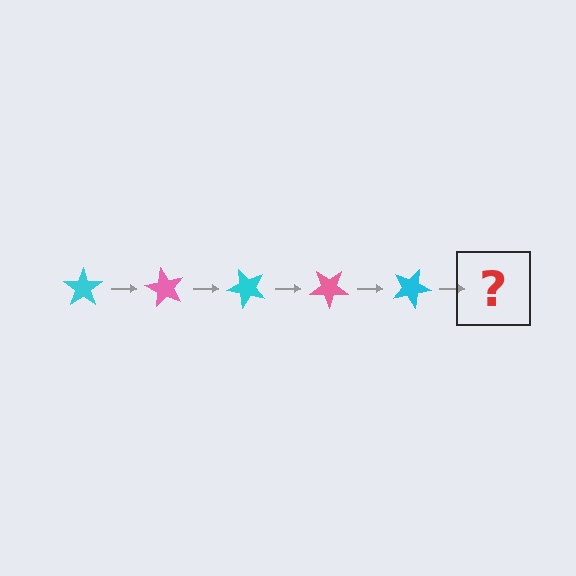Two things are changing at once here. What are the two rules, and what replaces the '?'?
The two rules are that it rotates 60 degrees each step and the color cycles through cyan and pink. The '?' should be a pink star, rotated 300 degrees from the start.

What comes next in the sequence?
The next element should be a pink star, rotated 300 degrees from the start.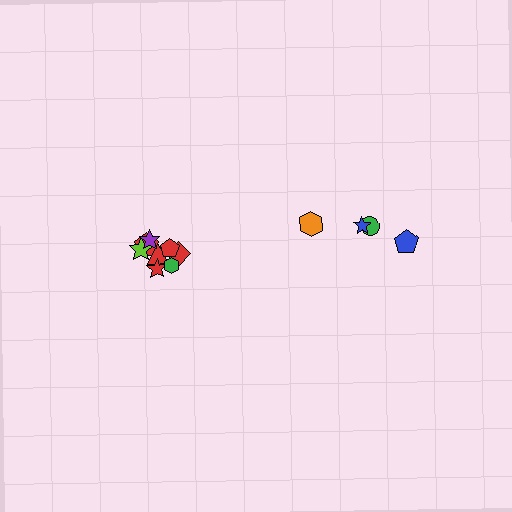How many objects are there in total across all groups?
There are 12 objects.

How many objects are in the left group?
There are 8 objects.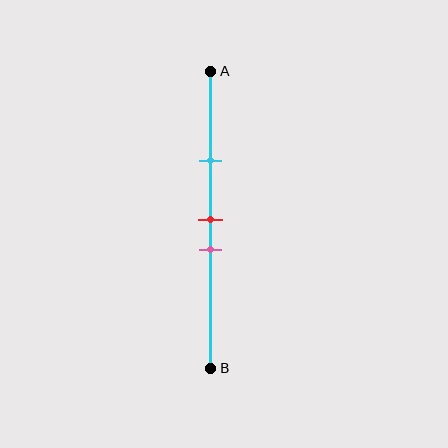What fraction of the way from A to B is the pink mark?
The pink mark is approximately 60% (0.6) of the way from A to B.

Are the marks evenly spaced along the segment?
No, the marks are not evenly spaced.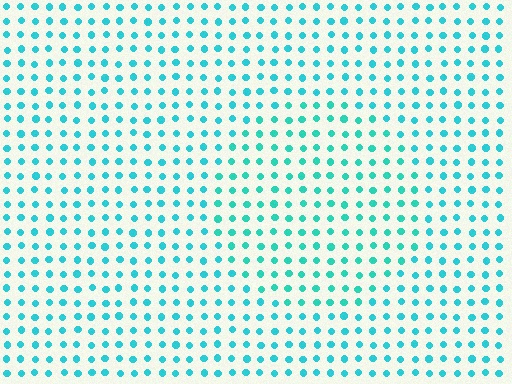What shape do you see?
I see a circle.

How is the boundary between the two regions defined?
The boundary is defined purely by a slight shift in hue (about 14 degrees). Spacing, size, and orientation are identical on both sides.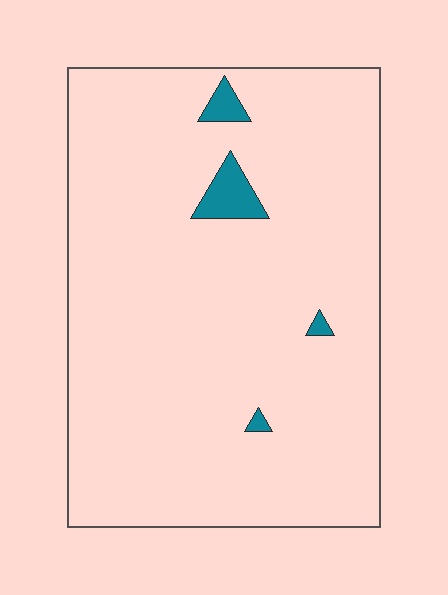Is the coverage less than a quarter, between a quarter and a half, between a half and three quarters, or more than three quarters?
Less than a quarter.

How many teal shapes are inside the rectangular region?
4.